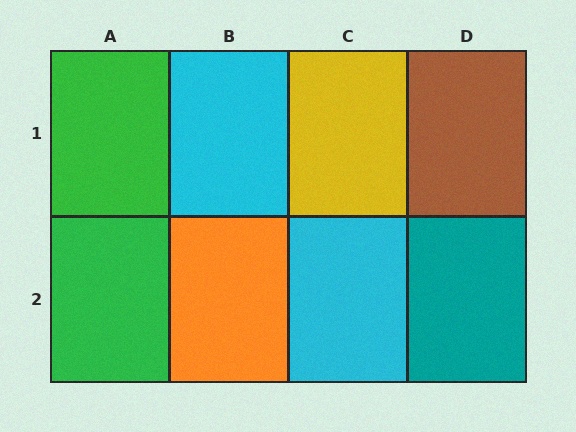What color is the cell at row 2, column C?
Cyan.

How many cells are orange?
1 cell is orange.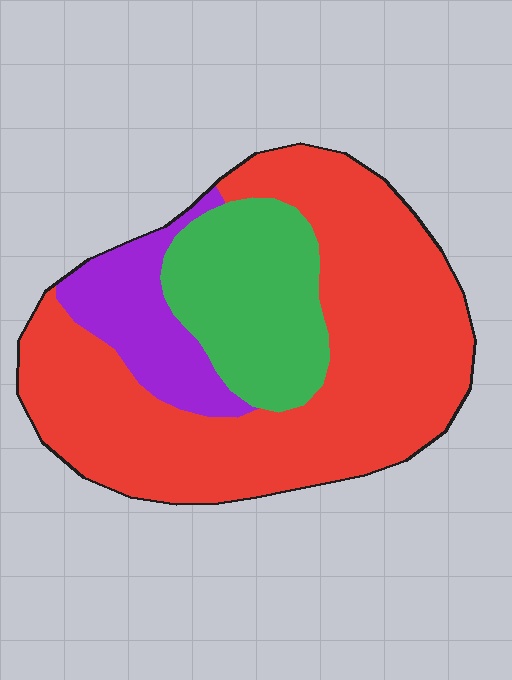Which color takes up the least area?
Purple, at roughly 15%.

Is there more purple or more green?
Green.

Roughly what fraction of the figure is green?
Green takes up about one fifth (1/5) of the figure.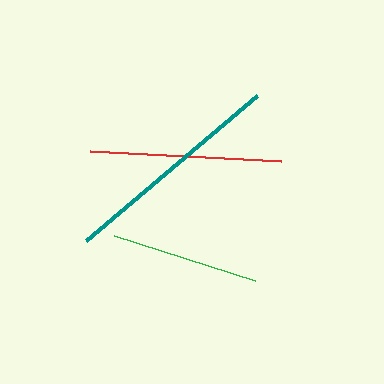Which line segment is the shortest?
The green line is the shortest at approximately 148 pixels.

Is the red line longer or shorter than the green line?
The red line is longer than the green line.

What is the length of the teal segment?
The teal segment is approximately 224 pixels long.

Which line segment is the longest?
The teal line is the longest at approximately 224 pixels.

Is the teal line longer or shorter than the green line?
The teal line is longer than the green line.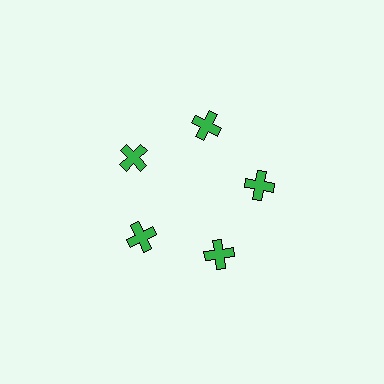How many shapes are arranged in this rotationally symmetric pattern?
There are 5 shapes, arranged in 5 groups of 1.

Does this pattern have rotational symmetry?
Yes, this pattern has 5-fold rotational symmetry. It looks the same after rotating 72 degrees around the center.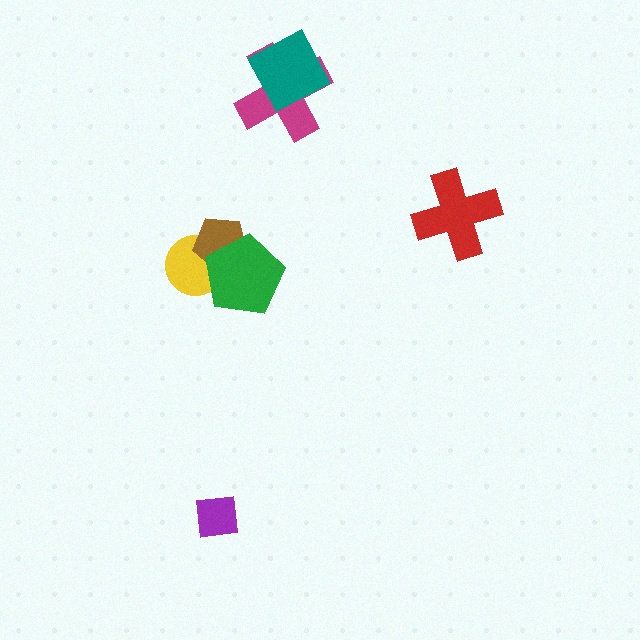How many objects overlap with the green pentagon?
2 objects overlap with the green pentagon.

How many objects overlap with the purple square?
0 objects overlap with the purple square.